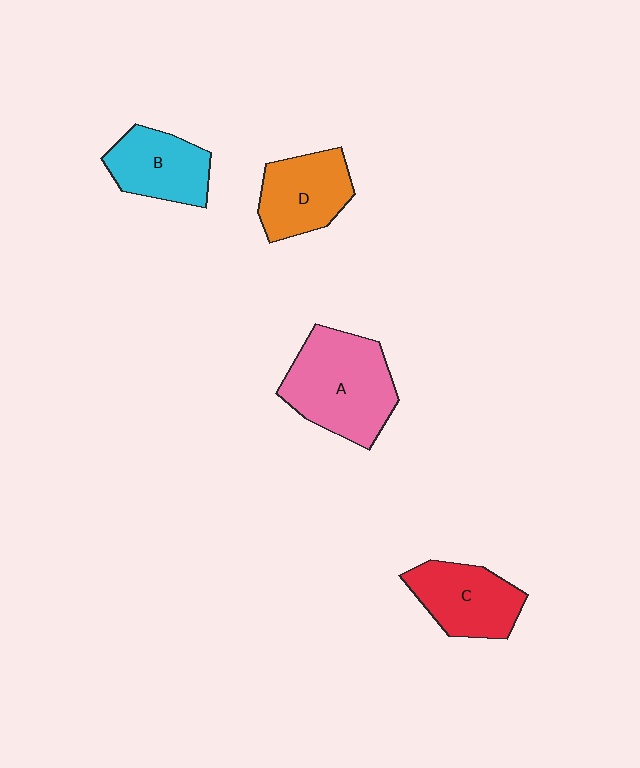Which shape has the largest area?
Shape A (pink).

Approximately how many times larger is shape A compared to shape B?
Approximately 1.6 times.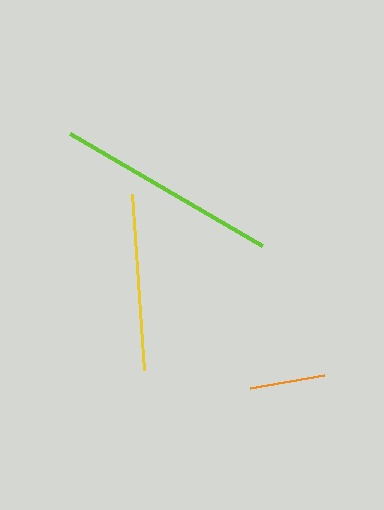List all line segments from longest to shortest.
From longest to shortest: lime, yellow, orange.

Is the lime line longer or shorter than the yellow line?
The lime line is longer than the yellow line.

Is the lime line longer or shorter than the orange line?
The lime line is longer than the orange line.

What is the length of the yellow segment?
The yellow segment is approximately 177 pixels long.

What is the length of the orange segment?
The orange segment is approximately 75 pixels long.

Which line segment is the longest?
The lime line is the longest at approximately 222 pixels.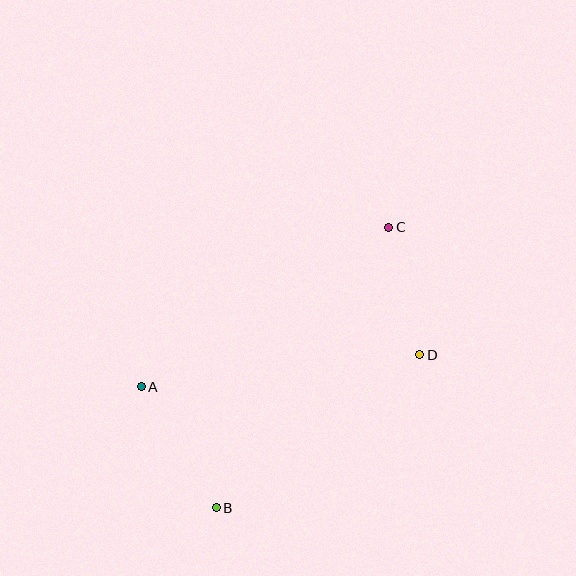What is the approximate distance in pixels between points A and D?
The distance between A and D is approximately 280 pixels.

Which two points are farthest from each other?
Points B and C are farthest from each other.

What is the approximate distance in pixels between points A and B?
The distance between A and B is approximately 142 pixels.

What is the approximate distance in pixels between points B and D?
The distance between B and D is approximately 254 pixels.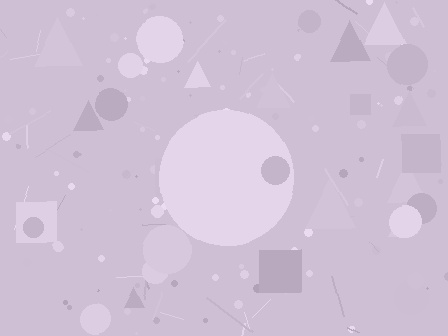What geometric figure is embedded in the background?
A circle is embedded in the background.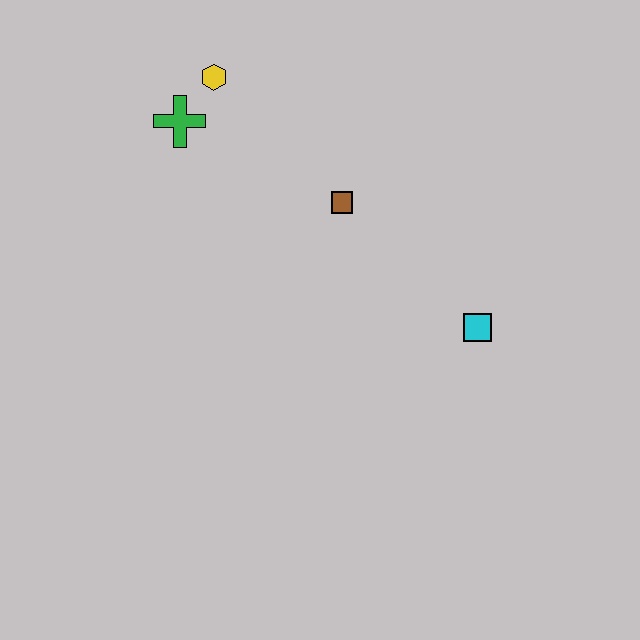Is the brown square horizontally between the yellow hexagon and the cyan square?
Yes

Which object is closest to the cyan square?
The brown square is closest to the cyan square.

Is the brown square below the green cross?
Yes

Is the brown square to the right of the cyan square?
No